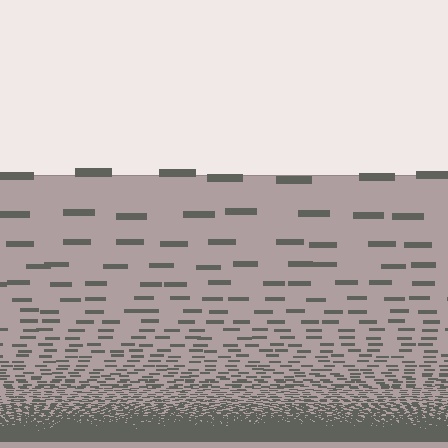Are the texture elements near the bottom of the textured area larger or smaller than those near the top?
Smaller. The gradient is inverted — elements near the bottom are smaller and denser.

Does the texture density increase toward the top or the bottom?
Density increases toward the bottom.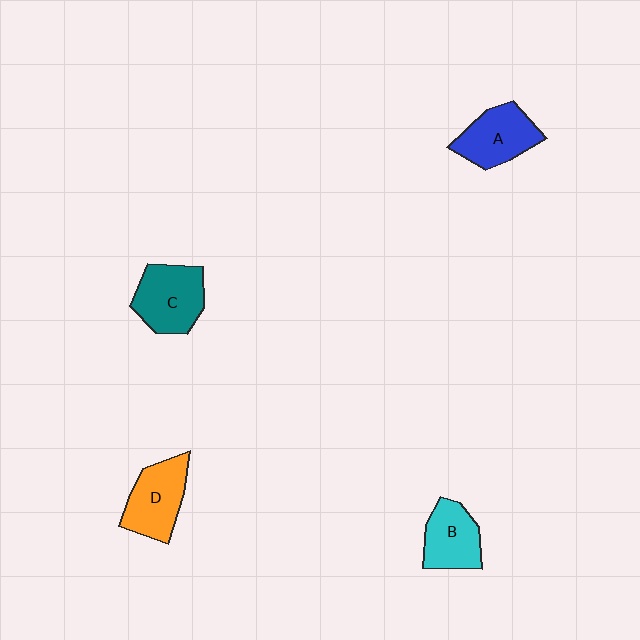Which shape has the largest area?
Shape C (teal).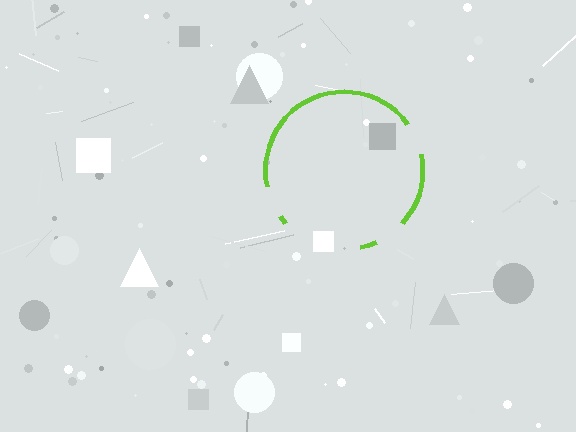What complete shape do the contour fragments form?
The contour fragments form a circle.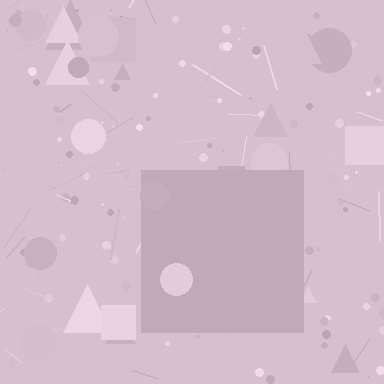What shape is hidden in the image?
A square is hidden in the image.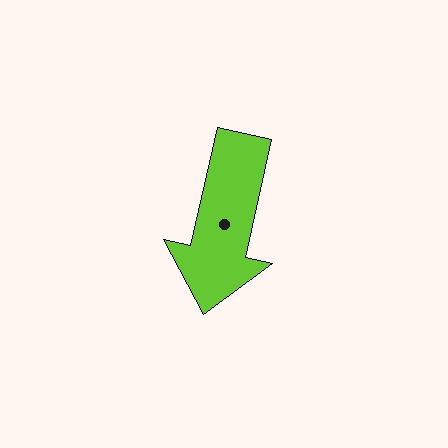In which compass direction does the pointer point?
South.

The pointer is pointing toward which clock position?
Roughly 6 o'clock.